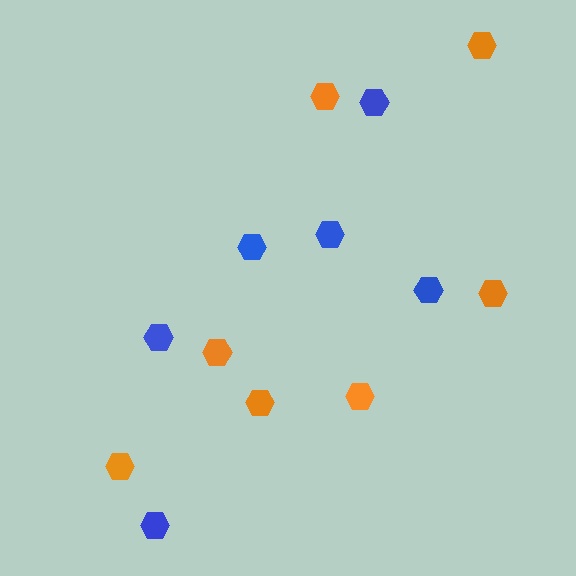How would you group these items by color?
There are 2 groups: one group of blue hexagons (6) and one group of orange hexagons (7).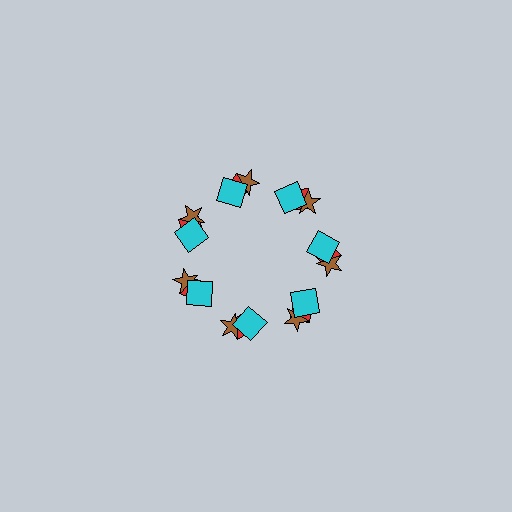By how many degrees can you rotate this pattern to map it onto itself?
The pattern maps onto itself every 51 degrees of rotation.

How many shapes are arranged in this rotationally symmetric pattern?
There are 21 shapes, arranged in 7 groups of 3.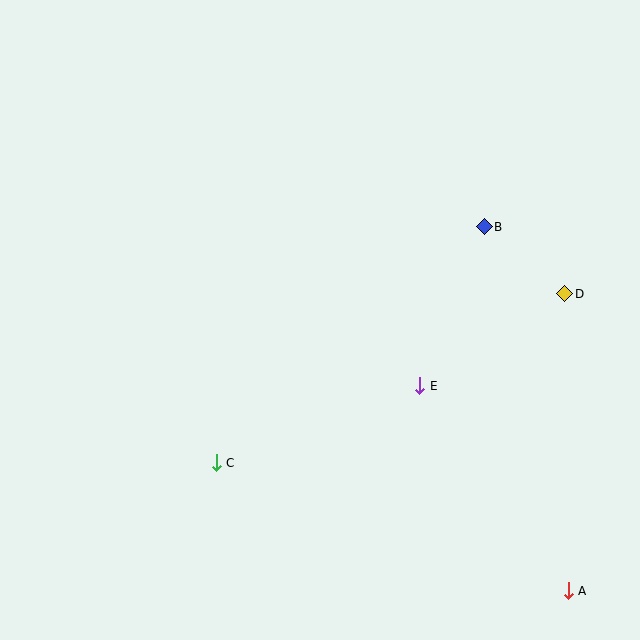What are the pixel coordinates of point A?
Point A is at (568, 591).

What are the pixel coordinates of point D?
Point D is at (565, 294).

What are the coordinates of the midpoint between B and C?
The midpoint between B and C is at (350, 345).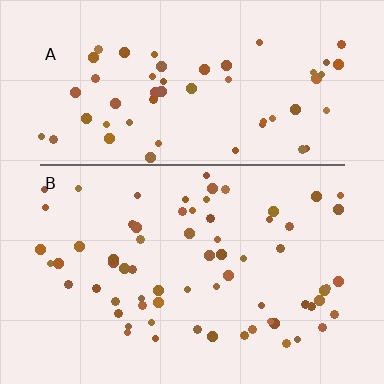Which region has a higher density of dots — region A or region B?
B (the bottom).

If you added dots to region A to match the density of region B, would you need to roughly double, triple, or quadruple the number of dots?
Approximately double.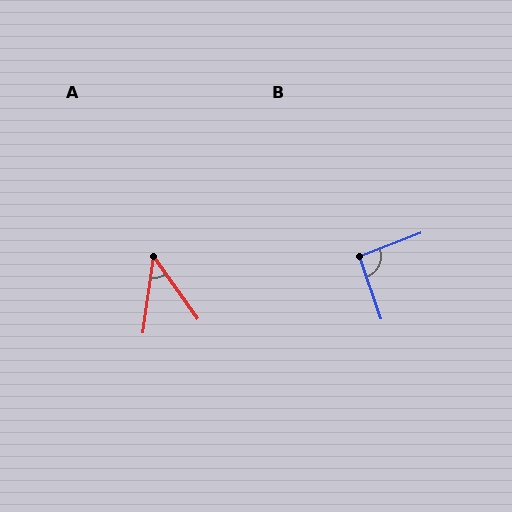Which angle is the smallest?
A, at approximately 44 degrees.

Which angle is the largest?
B, at approximately 91 degrees.